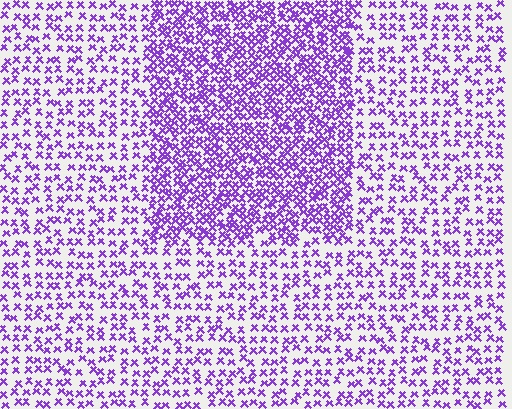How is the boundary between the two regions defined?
The boundary is defined by a change in element density (approximately 2.1x ratio). All elements are the same color, size, and shape.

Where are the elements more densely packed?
The elements are more densely packed inside the rectangle boundary.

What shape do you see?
I see a rectangle.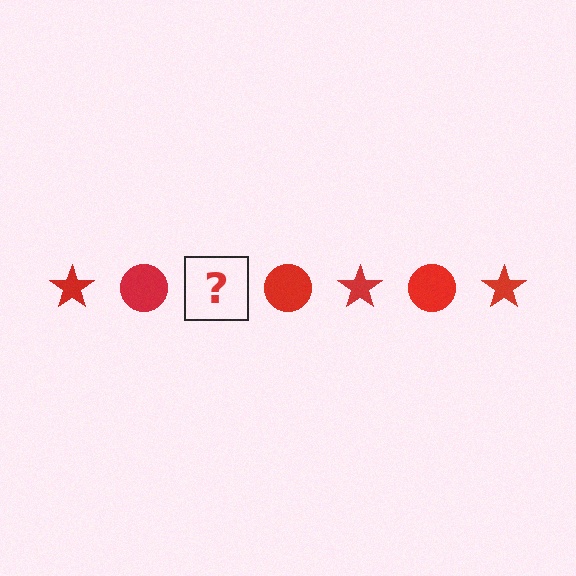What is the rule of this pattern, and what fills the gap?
The rule is that the pattern cycles through star, circle shapes in red. The gap should be filled with a red star.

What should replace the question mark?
The question mark should be replaced with a red star.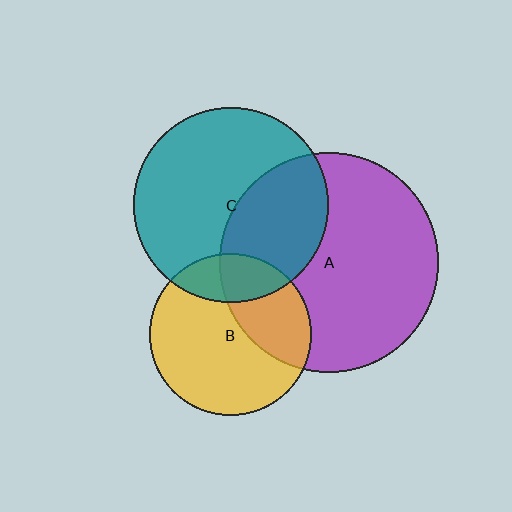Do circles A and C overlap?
Yes.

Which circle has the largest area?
Circle A (purple).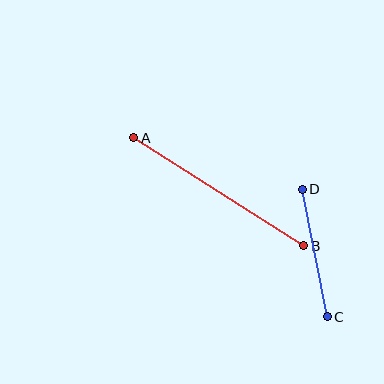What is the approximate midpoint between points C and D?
The midpoint is at approximately (315, 253) pixels.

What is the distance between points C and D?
The distance is approximately 130 pixels.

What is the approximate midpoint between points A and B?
The midpoint is at approximately (219, 192) pixels.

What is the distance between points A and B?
The distance is approximately 201 pixels.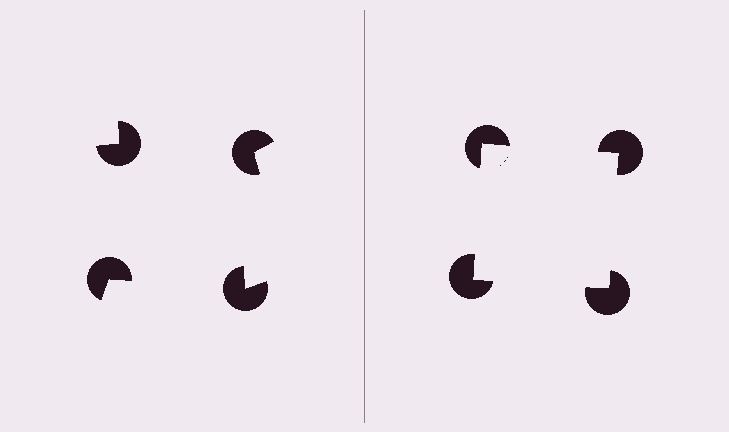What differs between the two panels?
The pac-man discs are positioned identically on both sides; only the wedge orientations differ. On the right they align to a square; on the left they are misaligned.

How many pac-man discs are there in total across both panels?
8 — 4 on each side.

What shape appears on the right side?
An illusory square.